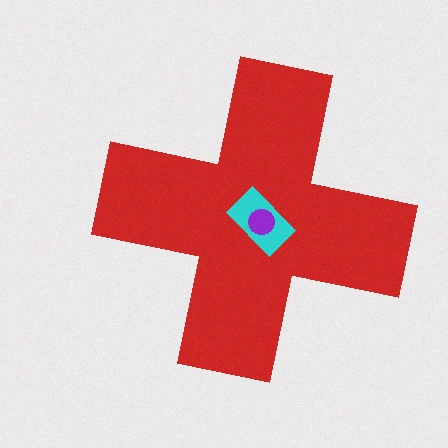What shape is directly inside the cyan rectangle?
The purple circle.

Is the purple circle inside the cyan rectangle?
Yes.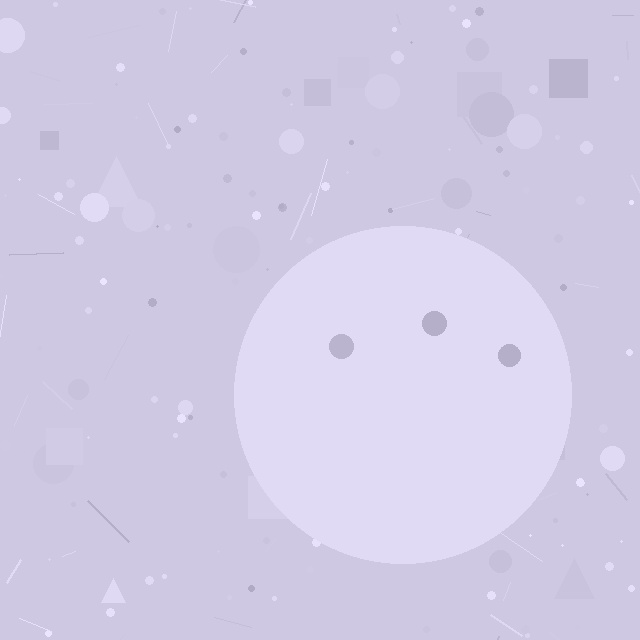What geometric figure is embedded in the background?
A circle is embedded in the background.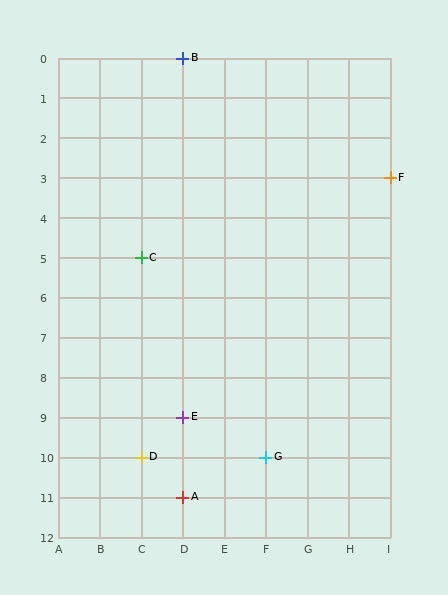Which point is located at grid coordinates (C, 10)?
Point D is at (C, 10).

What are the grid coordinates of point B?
Point B is at grid coordinates (D, 0).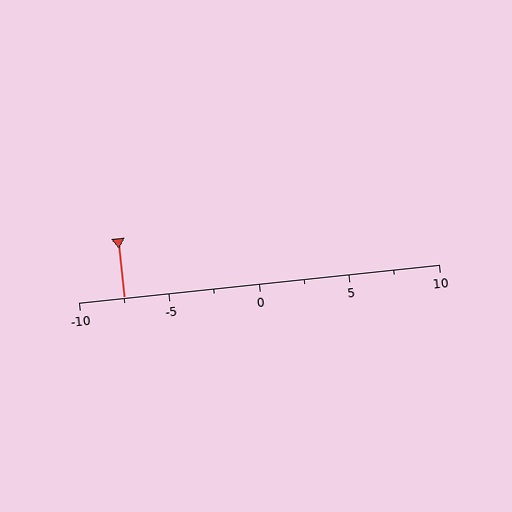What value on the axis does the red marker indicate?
The marker indicates approximately -7.5.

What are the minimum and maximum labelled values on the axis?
The axis runs from -10 to 10.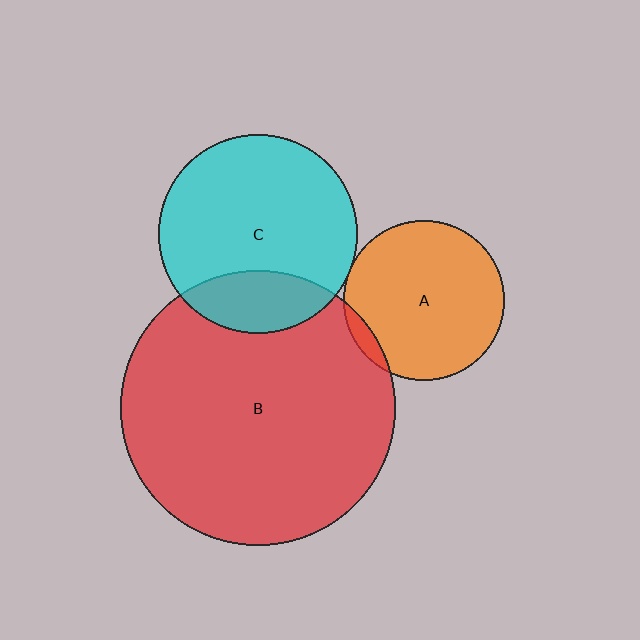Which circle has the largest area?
Circle B (red).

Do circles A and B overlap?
Yes.